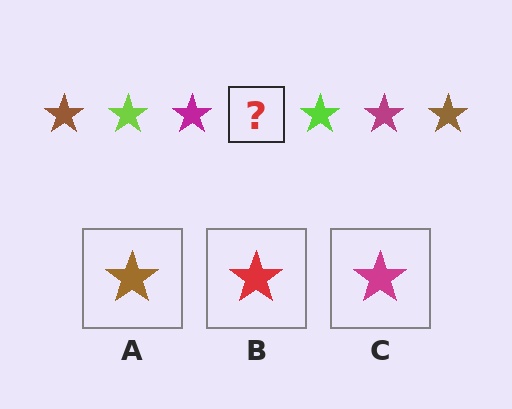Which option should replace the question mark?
Option A.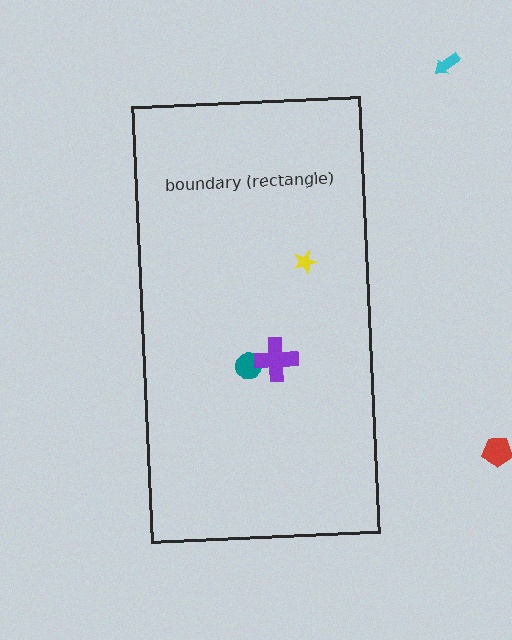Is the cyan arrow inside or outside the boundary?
Outside.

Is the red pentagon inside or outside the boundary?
Outside.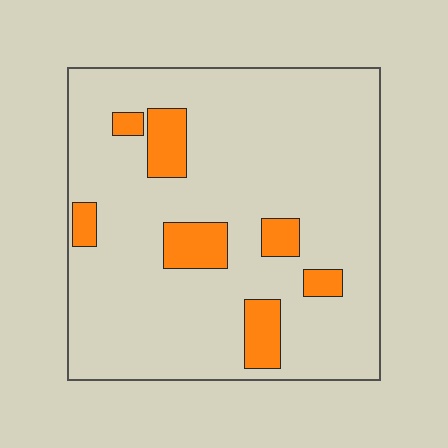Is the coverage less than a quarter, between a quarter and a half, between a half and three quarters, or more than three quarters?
Less than a quarter.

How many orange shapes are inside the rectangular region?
7.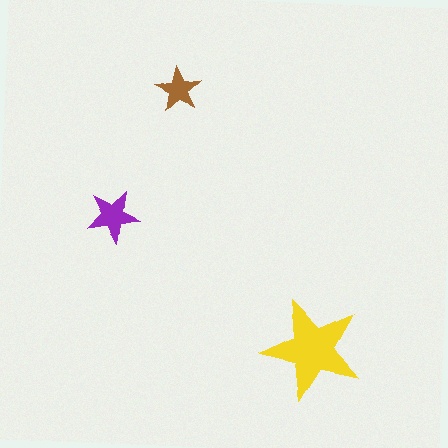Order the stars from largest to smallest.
the yellow one, the purple one, the brown one.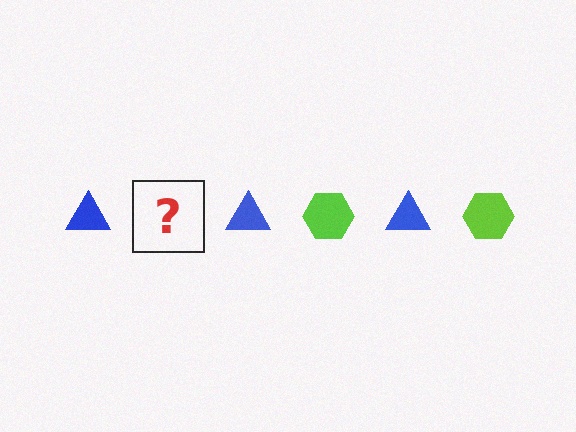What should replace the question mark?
The question mark should be replaced with a lime hexagon.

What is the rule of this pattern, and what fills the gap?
The rule is that the pattern alternates between blue triangle and lime hexagon. The gap should be filled with a lime hexagon.